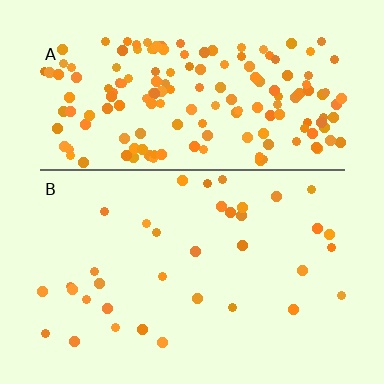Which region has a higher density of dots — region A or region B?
A (the top).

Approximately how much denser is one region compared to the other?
Approximately 4.9× — region A over region B.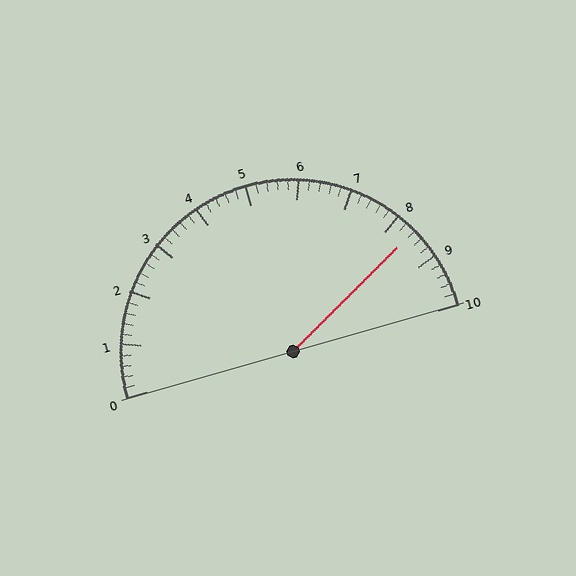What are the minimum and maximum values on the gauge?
The gauge ranges from 0 to 10.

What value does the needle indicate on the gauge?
The needle indicates approximately 8.4.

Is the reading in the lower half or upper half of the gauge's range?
The reading is in the upper half of the range (0 to 10).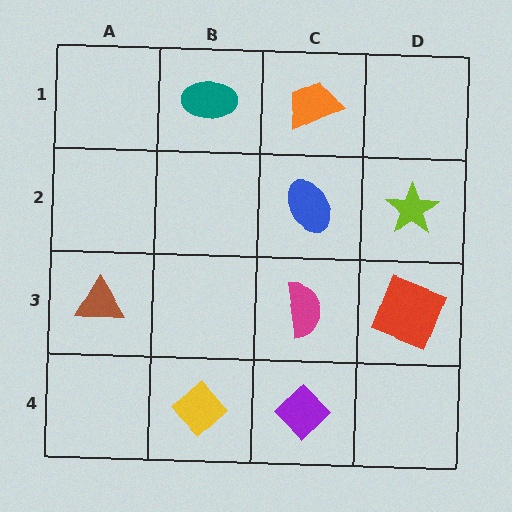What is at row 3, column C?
A magenta semicircle.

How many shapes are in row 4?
2 shapes.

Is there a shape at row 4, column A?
No, that cell is empty.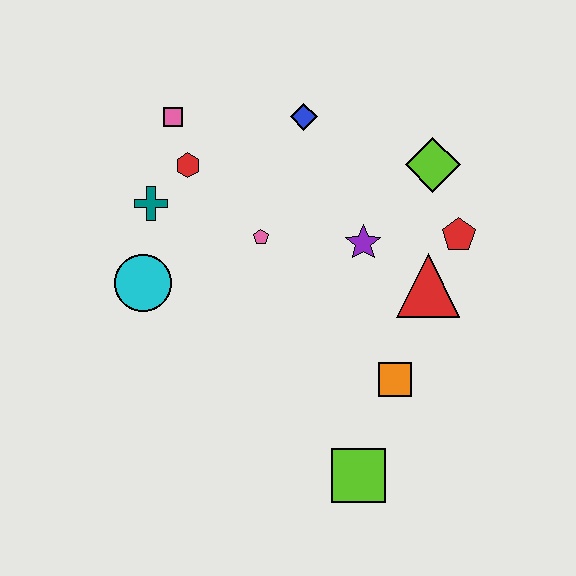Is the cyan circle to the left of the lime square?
Yes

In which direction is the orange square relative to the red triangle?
The orange square is below the red triangle.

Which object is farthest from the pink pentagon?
The lime square is farthest from the pink pentagon.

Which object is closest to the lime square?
The orange square is closest to the lime square.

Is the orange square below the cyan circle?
Yes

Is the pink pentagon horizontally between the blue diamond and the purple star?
No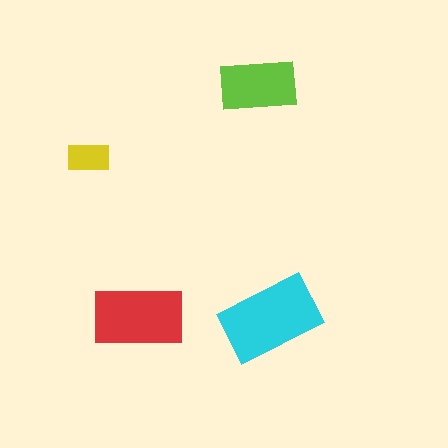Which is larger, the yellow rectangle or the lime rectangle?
The lime one.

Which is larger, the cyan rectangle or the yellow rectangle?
The cyan one.